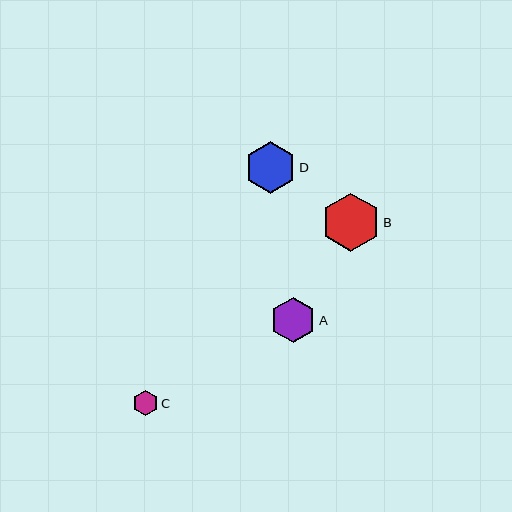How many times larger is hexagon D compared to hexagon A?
Hexagon D is approximately 1.1 times the size of hexagon A.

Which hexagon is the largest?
Hexagon B is the largest with a size of approximately 58 pixels.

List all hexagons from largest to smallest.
From largest to smallest: B, D, A, C.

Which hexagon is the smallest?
Hexagon C is the smallest with a size of approximately 25 pixels.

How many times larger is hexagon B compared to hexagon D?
Hexagon B is approximately 1.1 times the size of hexagon D.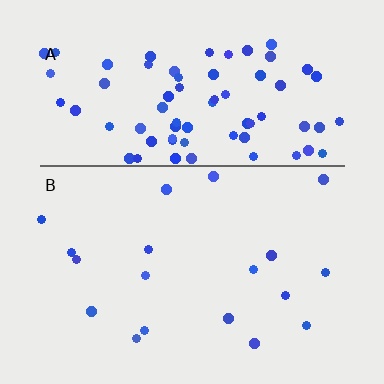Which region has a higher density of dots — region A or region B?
A (the top).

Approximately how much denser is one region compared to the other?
Approximately 4.1× — region A over region B.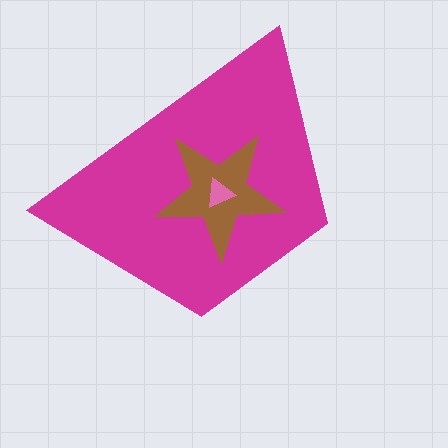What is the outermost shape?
The magenta trapezoid.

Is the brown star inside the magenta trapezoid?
Yes.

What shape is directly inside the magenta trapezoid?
The brown star.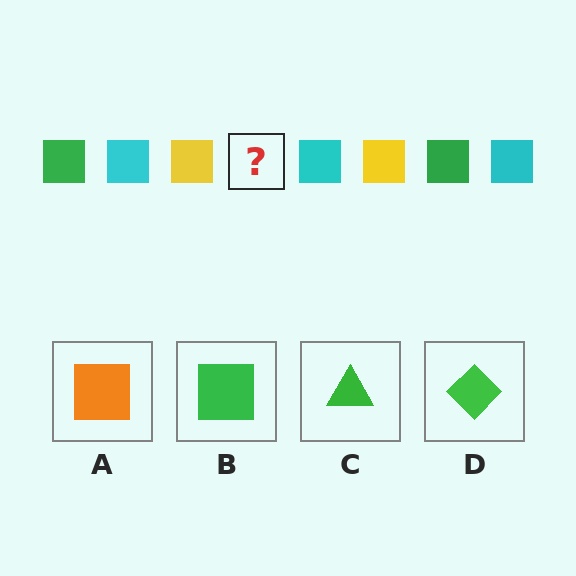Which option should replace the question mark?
Option B.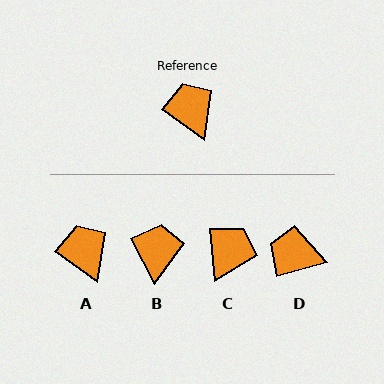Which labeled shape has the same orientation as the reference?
A.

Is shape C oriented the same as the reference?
No, it is off by about 50 degrees.